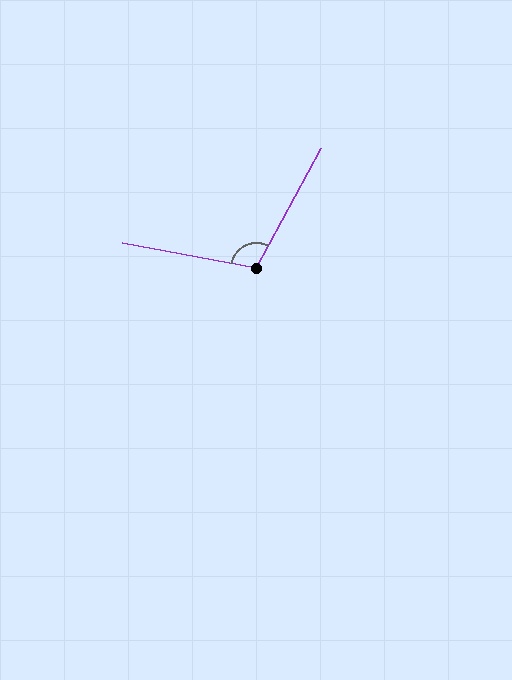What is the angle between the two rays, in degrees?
Approximately 108 degrees.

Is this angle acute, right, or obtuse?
It is obtuse.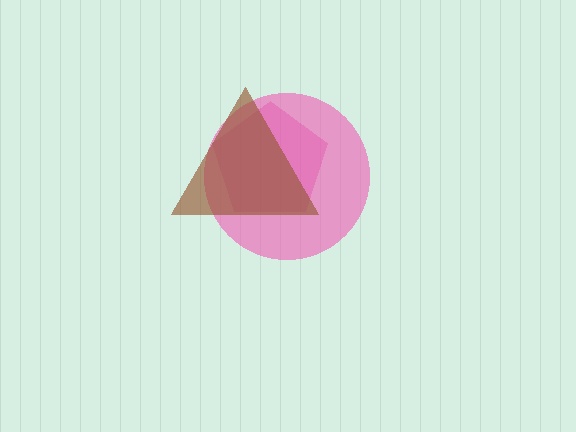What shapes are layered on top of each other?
The layered shapes are: a magenta pentagon, a pink circle, a brown triangle.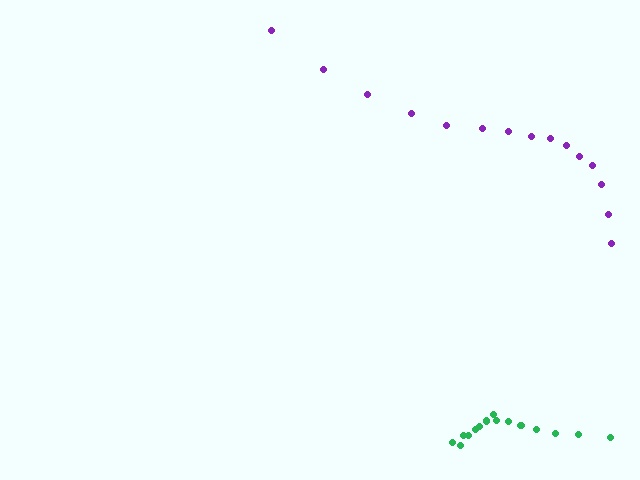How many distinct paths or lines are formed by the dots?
There are 2 distinct paths.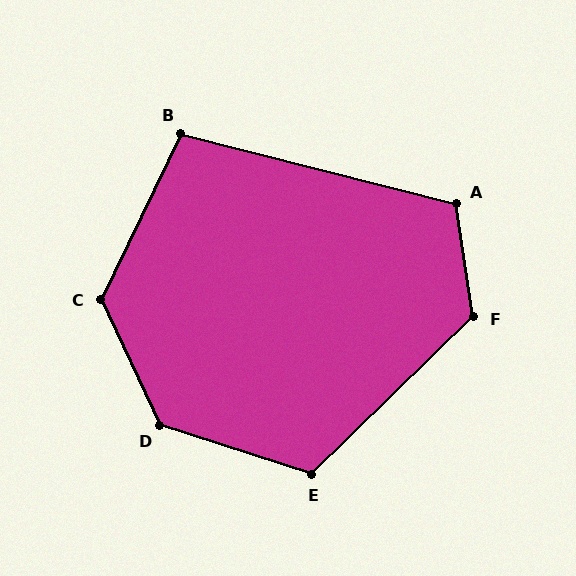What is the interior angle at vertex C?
Approximately 129 degrees (obtuse).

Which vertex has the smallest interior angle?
B, at approximately 102 degrees.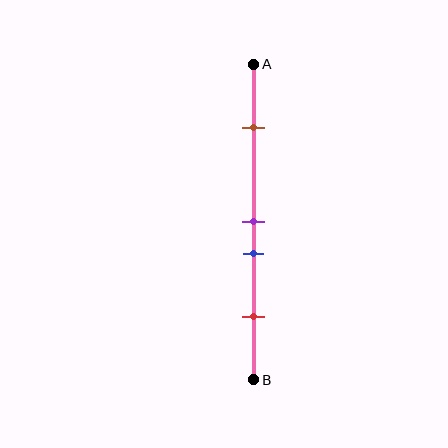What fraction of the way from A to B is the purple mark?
The purple mark is approximately 50% (0.5) of the way from A to B.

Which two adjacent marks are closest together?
The purple and blue marks are the closest adjacent pair.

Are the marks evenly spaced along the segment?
No, the marks are not evenly spaced.